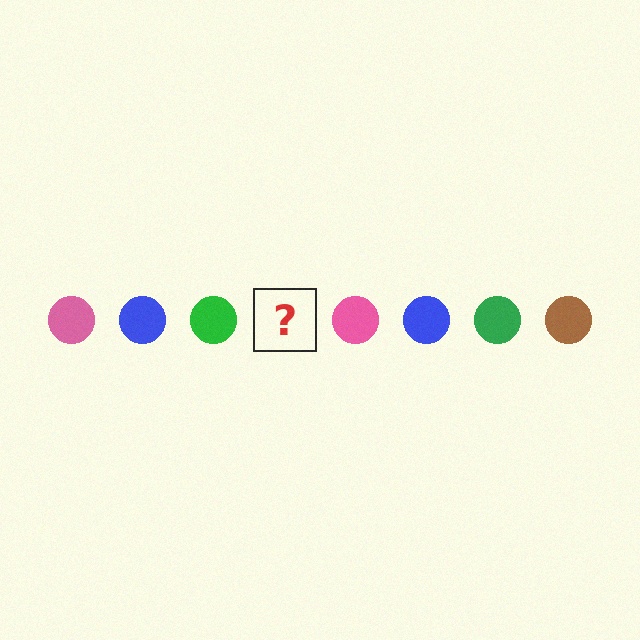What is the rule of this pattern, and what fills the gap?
The rule is that the pattern cycles through pink, blue, green, brown circles. The gap should be filled with a brown circle.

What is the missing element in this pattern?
The missing element is a brown circle.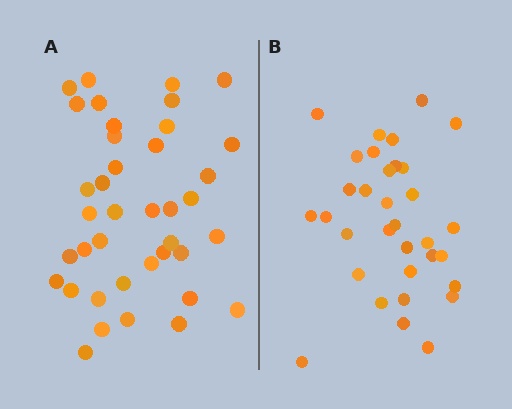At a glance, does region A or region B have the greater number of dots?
Region A (the left region) has more dots.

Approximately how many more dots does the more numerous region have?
Region A has about 6 more dots than region B.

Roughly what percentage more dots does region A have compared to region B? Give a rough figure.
About 20% more.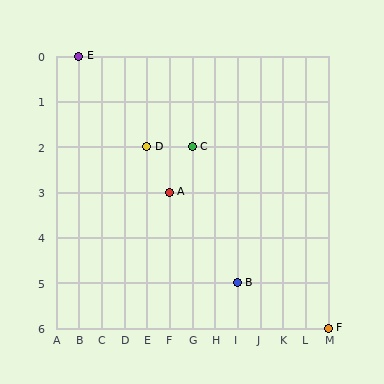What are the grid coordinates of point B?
Point B is at grid coordinates (I, 5).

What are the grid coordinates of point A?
Point A is at grid coordinates (F, 3).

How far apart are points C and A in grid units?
Points C and A are 1 column and 1 row apart (about 1.4 grid units diagonally).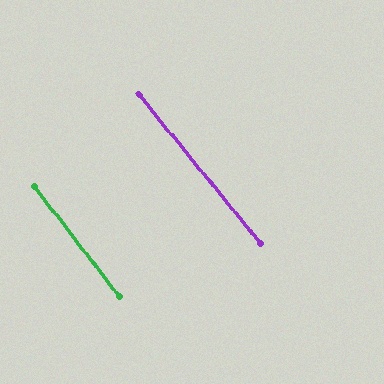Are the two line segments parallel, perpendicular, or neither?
Parallel — their directions differ by only 1.6°.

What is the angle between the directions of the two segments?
Approximately 2 degrees.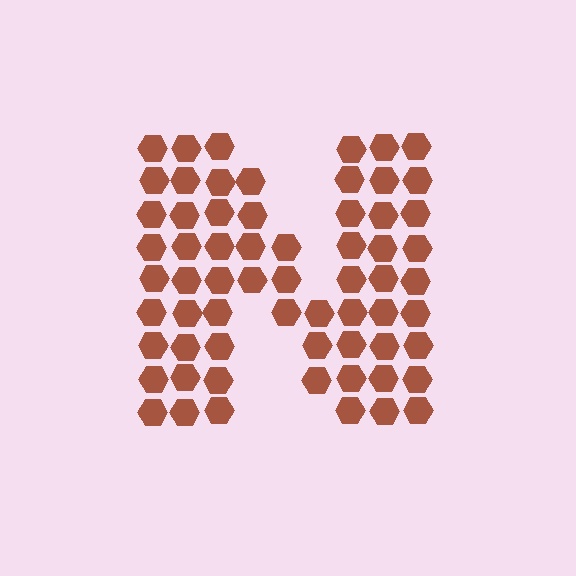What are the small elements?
The small elements are hexagons.